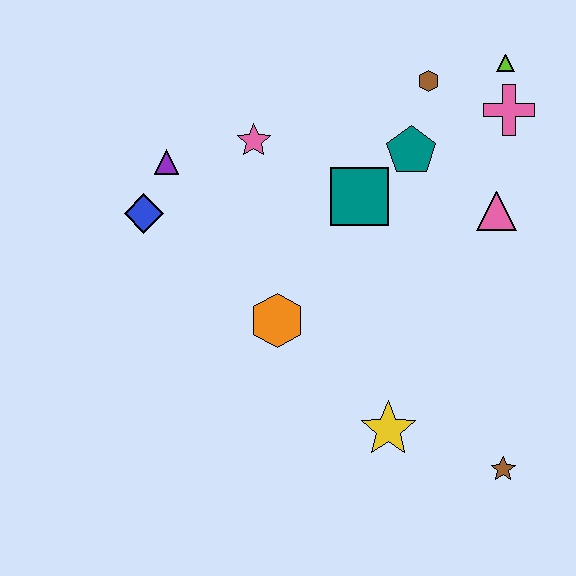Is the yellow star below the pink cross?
Yes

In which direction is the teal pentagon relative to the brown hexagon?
The teal pentagon is below the brown hexagon.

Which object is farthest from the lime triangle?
The brown star is farthest from the lime triangle.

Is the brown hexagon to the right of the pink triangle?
No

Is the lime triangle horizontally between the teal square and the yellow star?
No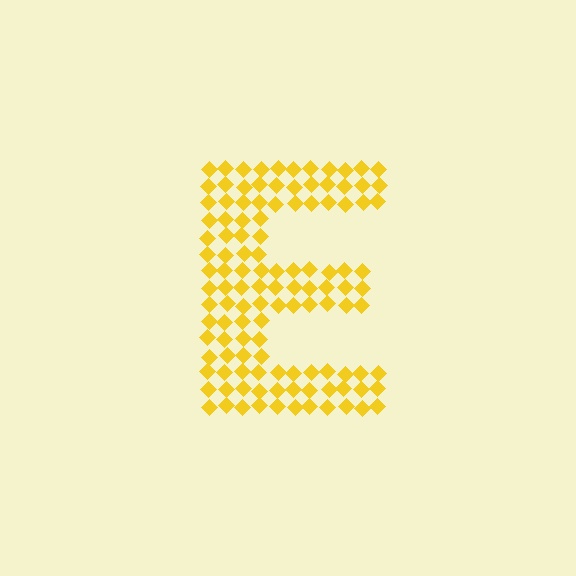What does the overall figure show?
The overall figure shows the letter E.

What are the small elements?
The small elements are diamonds.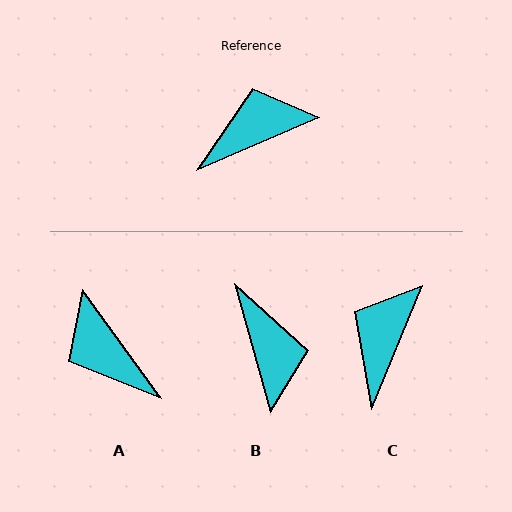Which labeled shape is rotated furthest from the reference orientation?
A, about 103 degrees away.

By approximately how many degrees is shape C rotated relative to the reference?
Approximately 44 degrees counter-clockwise.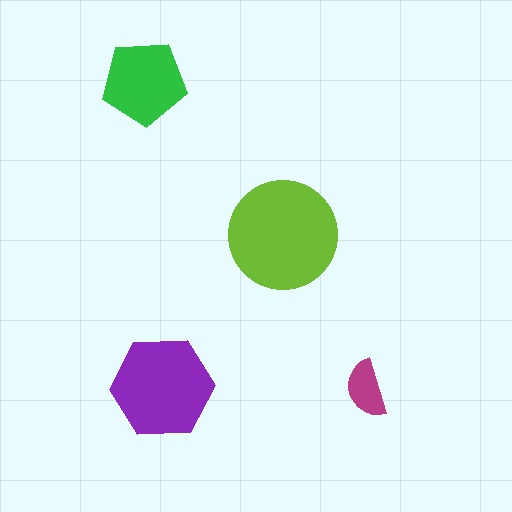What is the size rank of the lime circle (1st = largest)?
1st.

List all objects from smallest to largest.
The magenta semicircle, the green pentagon, the purple hexagon, the lime circle.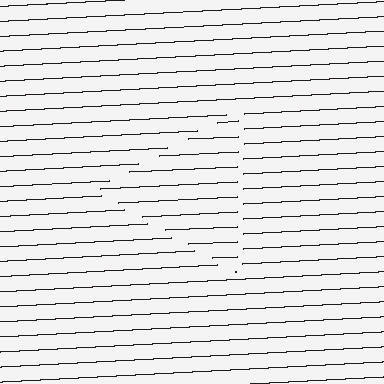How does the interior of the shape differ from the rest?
The interior of the shape contains the same grating, shifted by half a period — the contour is defined by the phase discontinuity where line-ends from the inner and outer gratings abut.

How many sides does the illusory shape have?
3 sides — the line-ends trace a triangle.